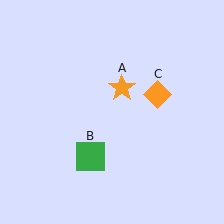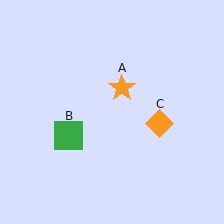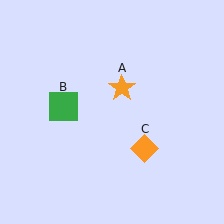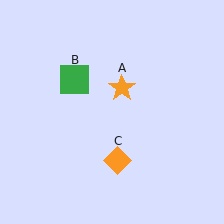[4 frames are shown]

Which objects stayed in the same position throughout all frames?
Orange star (object A) remained stationary.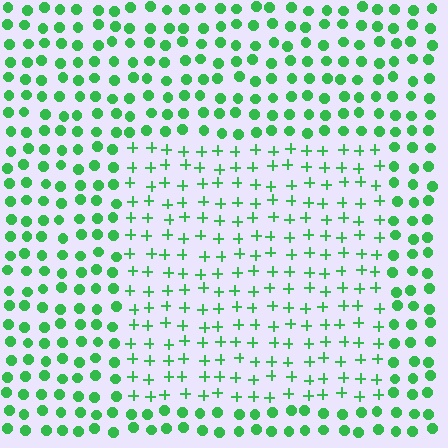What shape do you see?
I see a rectangle.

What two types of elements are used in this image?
The image uses plus signs inside the rectangle region and circles outside it.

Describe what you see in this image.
The image is filled with small green elements arranged in a uniform grid. A rectangle-shaped region contains plus signs, while the surrounding area contains circles. The boundary is defined purely by the change in element shape.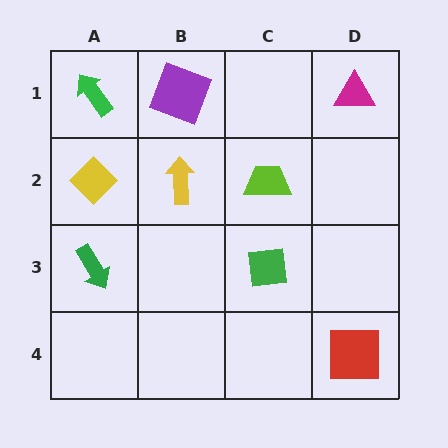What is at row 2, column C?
A lime trapezoid.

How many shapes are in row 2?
3 shapes.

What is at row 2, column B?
A yellow arrow.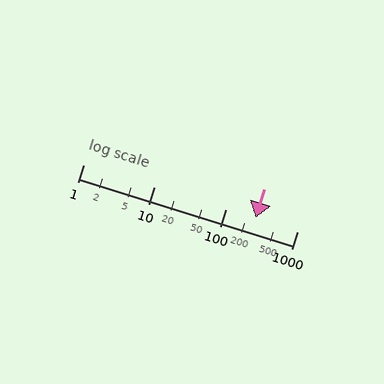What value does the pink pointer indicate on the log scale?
The pointer indicates approximately 260.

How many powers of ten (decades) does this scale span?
The scale spans 3 decades, from 1 to 1000.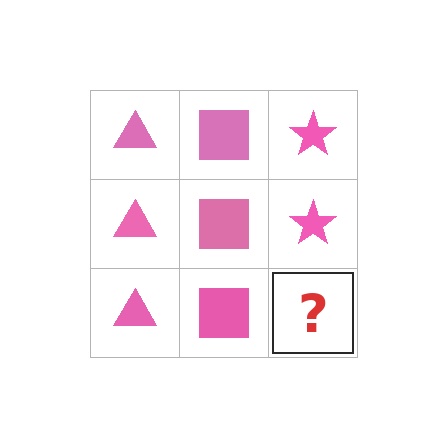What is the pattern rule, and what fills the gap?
The rule is that each column has a consistent shape. The gap should be filled with a pink star.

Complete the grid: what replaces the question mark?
The question mark should be replaced with a pink star.